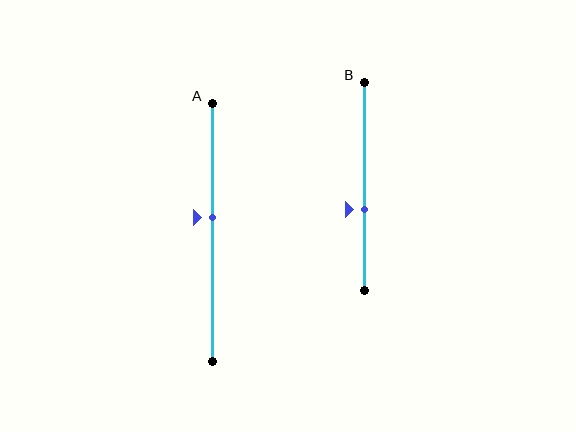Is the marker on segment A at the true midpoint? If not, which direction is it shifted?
No, the marker on segment A is shifted upward by about 6% of the segment length.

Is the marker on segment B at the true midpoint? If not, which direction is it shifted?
No, the marker on segment B is shifted downward by about 11% of the segment length.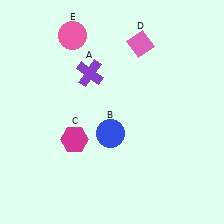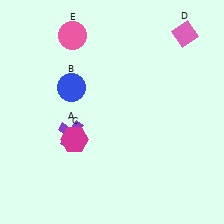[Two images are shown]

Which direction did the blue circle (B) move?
The blue circle (B) moved up.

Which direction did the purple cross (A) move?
The purple cross (A) moved down.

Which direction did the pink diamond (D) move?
The pink diamond (D) moved right.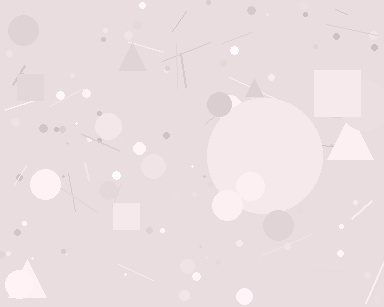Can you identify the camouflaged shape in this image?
The camouflaged shape is a circle.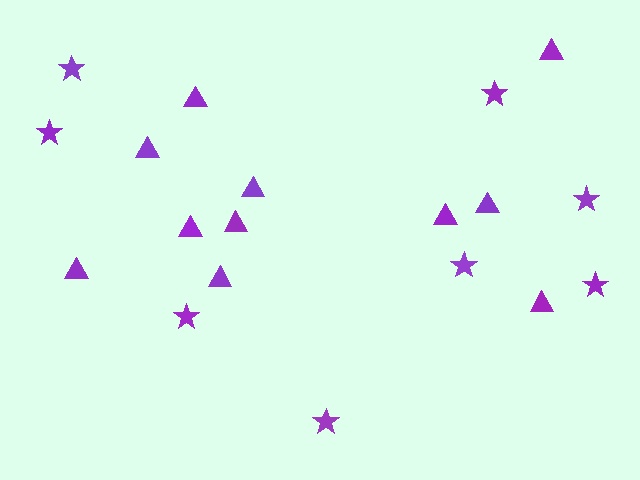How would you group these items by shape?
There are 2 groups: one group of triangles (11) and one group of stars (8).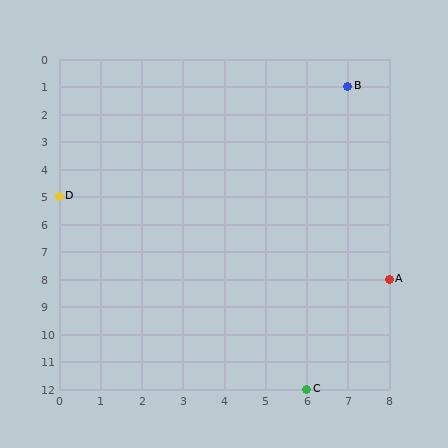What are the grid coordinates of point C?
Point C is at grid coordinates (6, 12).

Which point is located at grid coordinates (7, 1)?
Point B is at (7, 1).